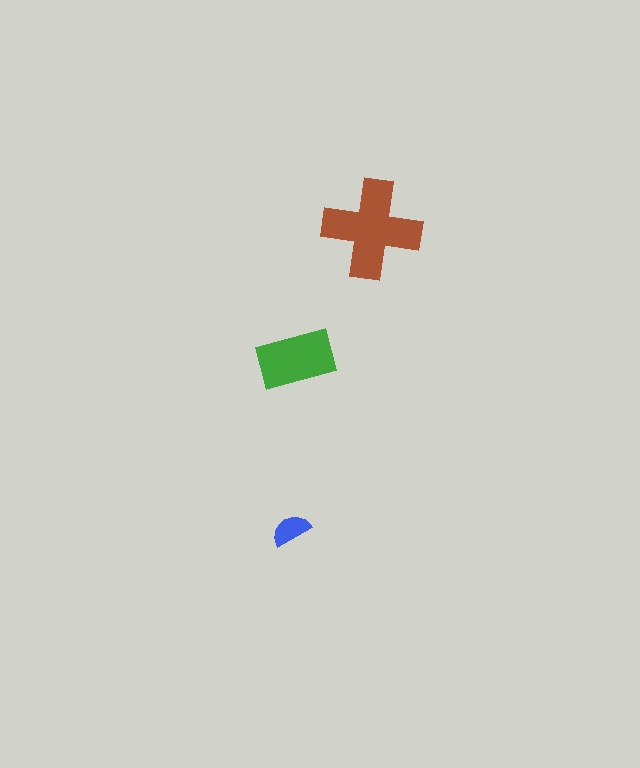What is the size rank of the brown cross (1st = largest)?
1st.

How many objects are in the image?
There are 3 objects in the image.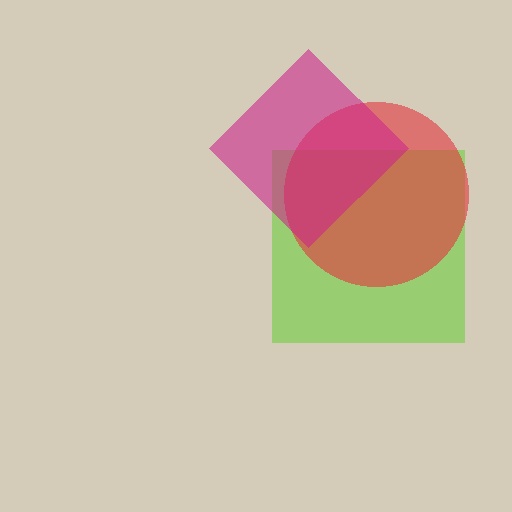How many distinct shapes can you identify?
There are 3 distinct shapes: a lime square, a red circle, a magenta diamond.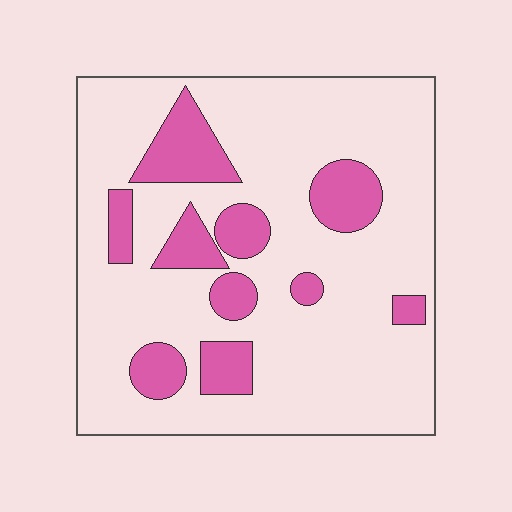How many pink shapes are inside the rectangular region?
10.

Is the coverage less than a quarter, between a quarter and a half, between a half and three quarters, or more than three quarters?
Less than a quarter.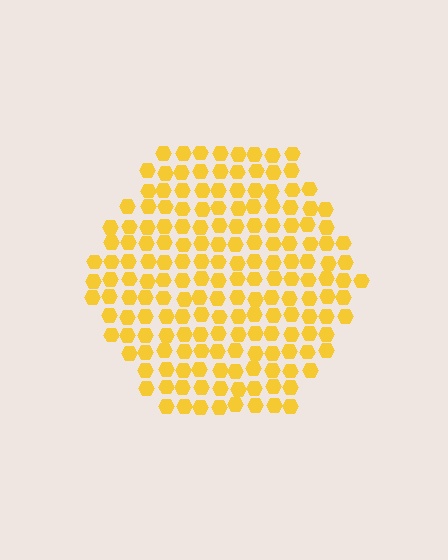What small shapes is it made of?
It is made of small hexagons.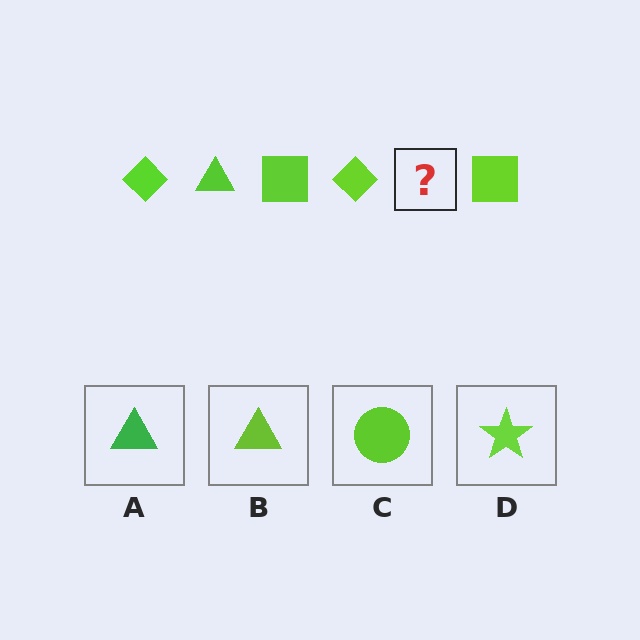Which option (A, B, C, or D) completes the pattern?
B.